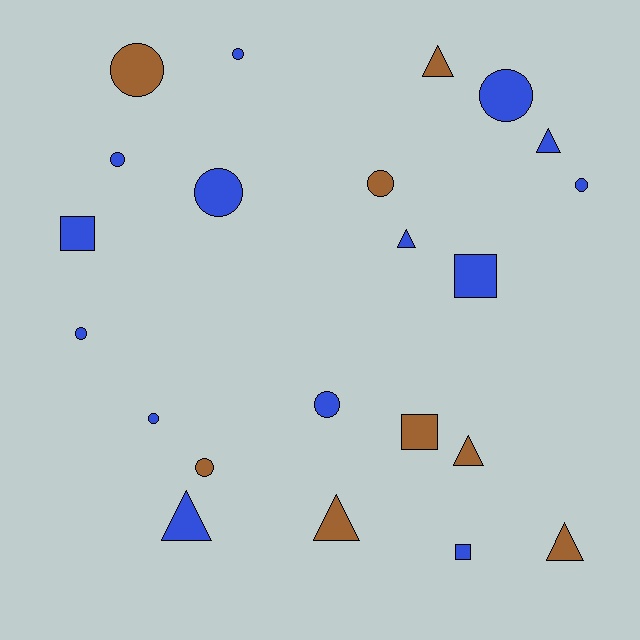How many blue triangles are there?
There are 3 blue triangles.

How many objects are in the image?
There are 22 objects.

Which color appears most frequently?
Blue, with 14 objects.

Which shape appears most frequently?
Circle, with 11 objects.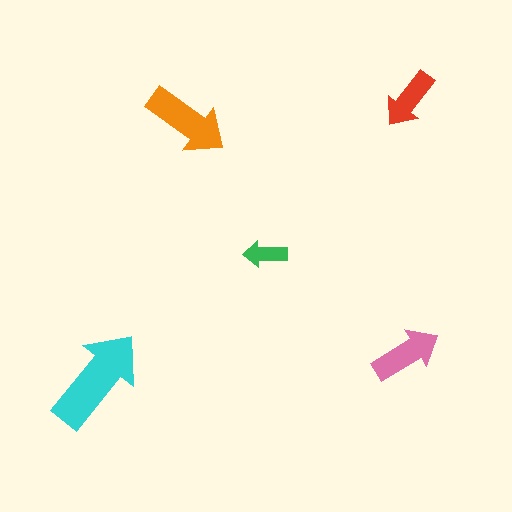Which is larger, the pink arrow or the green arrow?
The pink one.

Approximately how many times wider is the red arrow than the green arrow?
About 1.5 times wider.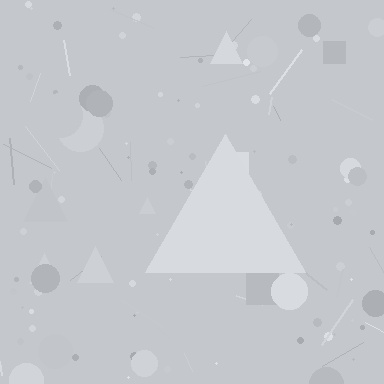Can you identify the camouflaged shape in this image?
The camouflaged shape is a triangle.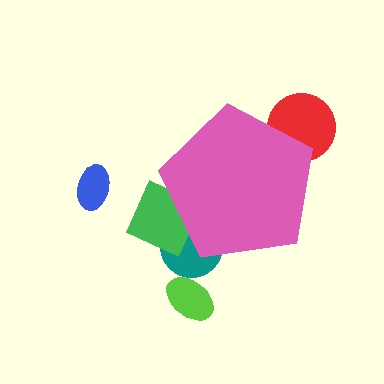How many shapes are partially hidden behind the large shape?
3 shapes are partially hidden.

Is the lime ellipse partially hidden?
No, the lime ellipse is fully visible.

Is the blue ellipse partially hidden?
No, the blue ellipse is fully visible.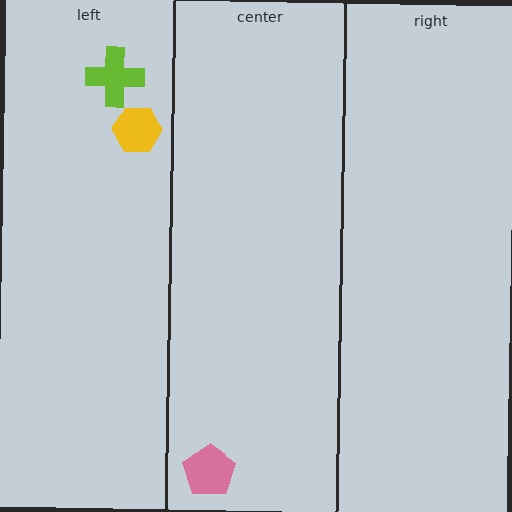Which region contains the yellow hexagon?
The left region.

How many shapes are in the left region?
2.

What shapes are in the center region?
The pink pentagon.